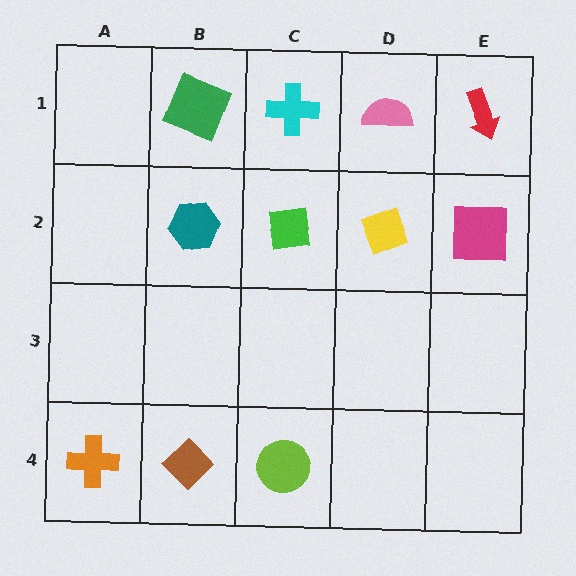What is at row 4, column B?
A brown diamond.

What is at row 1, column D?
A pink semicircle.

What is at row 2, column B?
A teal hexagon.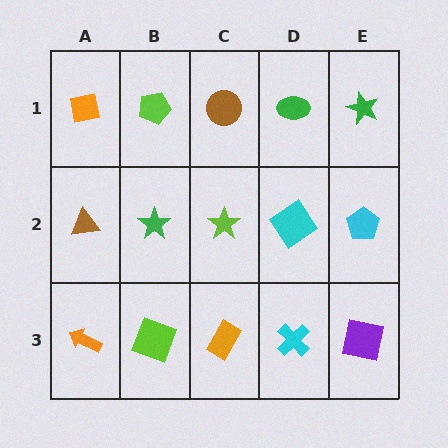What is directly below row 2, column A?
An orange arrow.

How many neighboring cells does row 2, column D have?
4.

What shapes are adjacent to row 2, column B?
A lime pentagon (row 1, column B), a lime square (row 3, column B), a brown triangle (row 2, column A), a lime star (row 2, column C).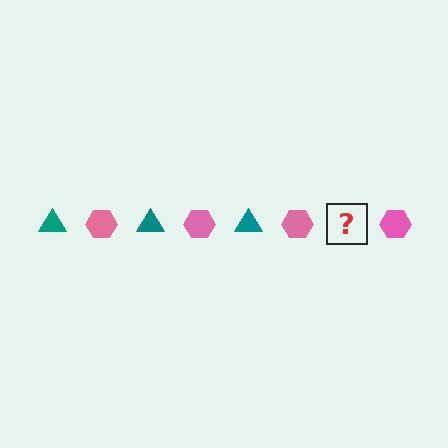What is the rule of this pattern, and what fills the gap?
The rule is that the pattern alternates between teal triangle and pink hexagon. The gap should be filled with a teal triangle.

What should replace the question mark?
The question mark should be replaced with a teal triangle.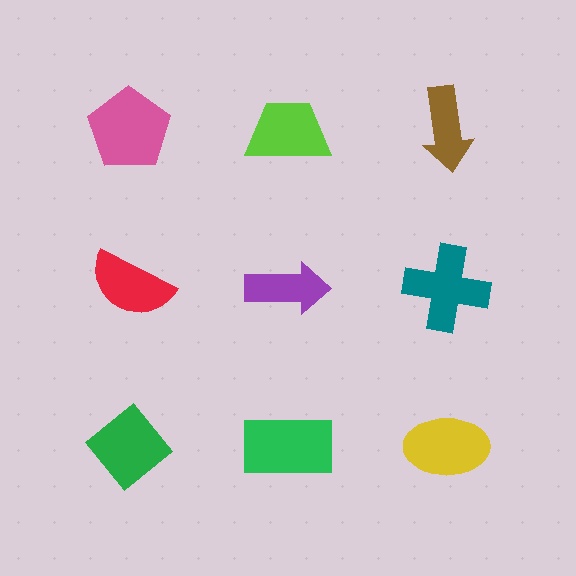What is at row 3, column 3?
A yellow ellipse.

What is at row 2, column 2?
A purple arrow.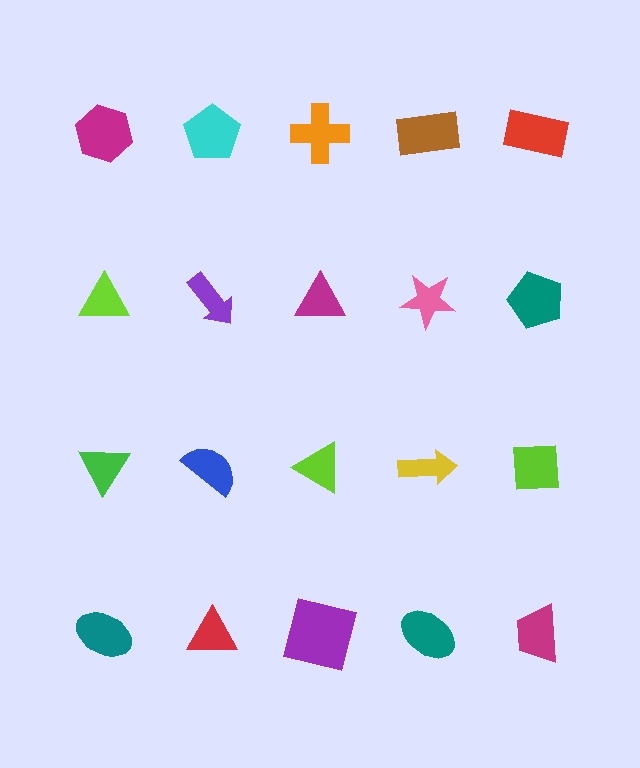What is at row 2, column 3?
A magenta triangle.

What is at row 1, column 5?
A red rectangle.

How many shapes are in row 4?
5 shapes.